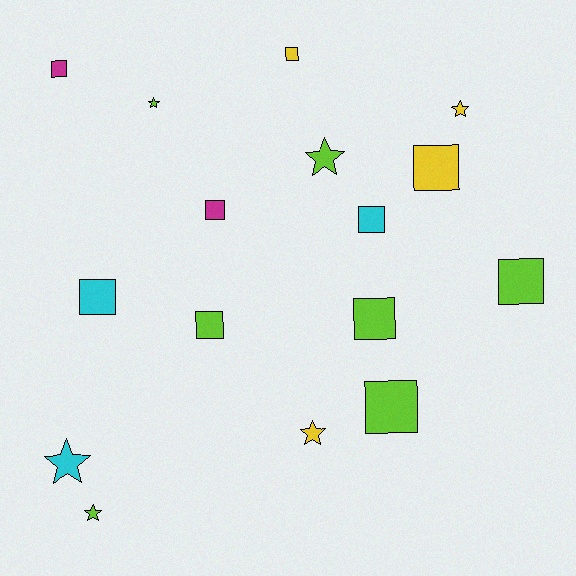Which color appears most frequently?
Lime, with 7 objects.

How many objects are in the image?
There are 16 objects.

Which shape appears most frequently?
Square, with 10 objects.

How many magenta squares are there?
There are 2 magenta squares.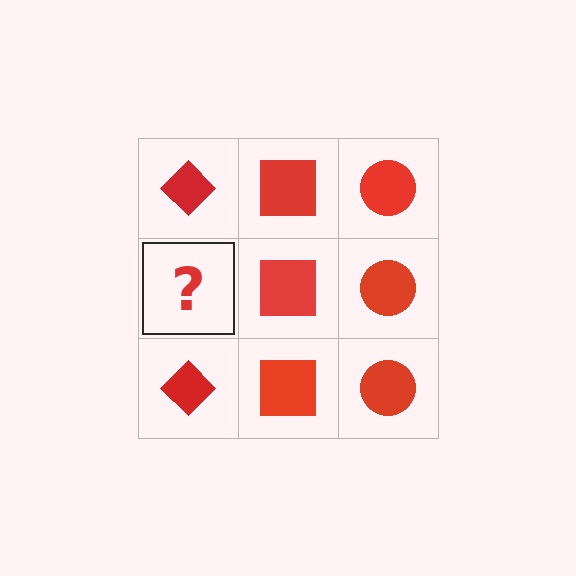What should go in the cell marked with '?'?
The missing cell should contain a red diamond.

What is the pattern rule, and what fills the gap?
The rule is that each column has a consistent shape. The gap should be filled with a red diamond.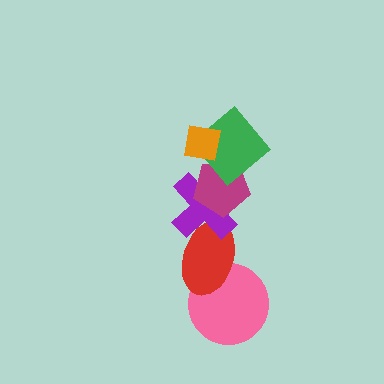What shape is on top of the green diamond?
The orange square is on top of the green diamond.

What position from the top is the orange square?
The orange square is 1st from the top.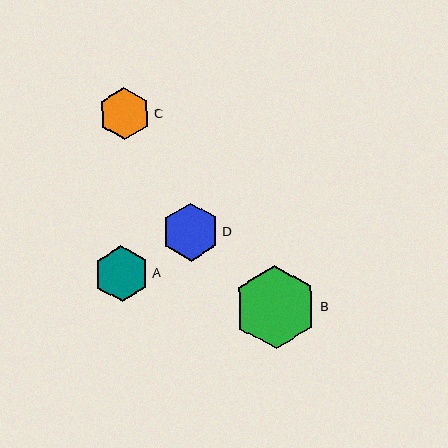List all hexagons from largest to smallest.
From largest to smallest: B, D, A, C.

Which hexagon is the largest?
Hexagon B is the largest with a size of approximately 83 pixels.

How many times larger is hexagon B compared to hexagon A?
Hexagon B is approximately 1.5 times the size of hexagon A.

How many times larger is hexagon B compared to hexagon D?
Hexagon B is approximately 1.4 times the size of hexagon D.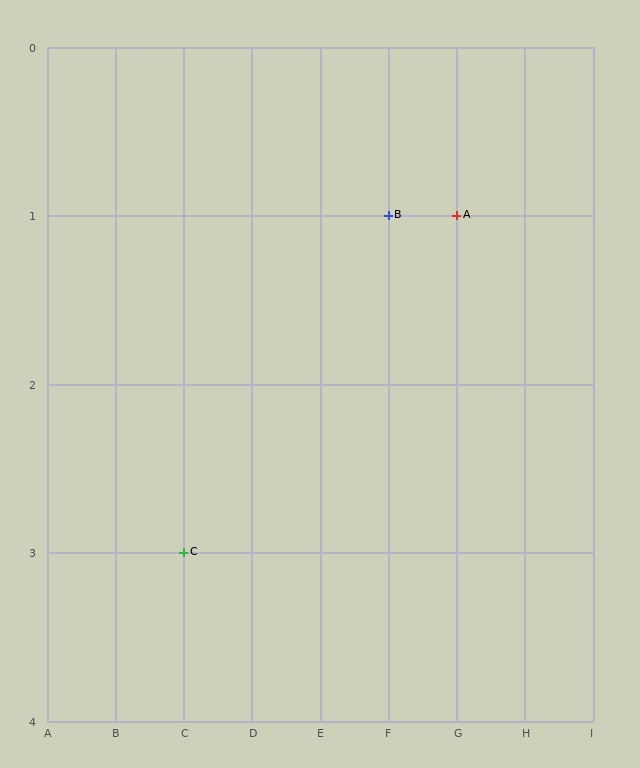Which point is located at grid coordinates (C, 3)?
Point C is at (C, 3).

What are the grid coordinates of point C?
Point C is at grid coordinates (C, 3).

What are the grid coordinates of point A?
Point A is at grid coordinates (G, 1).